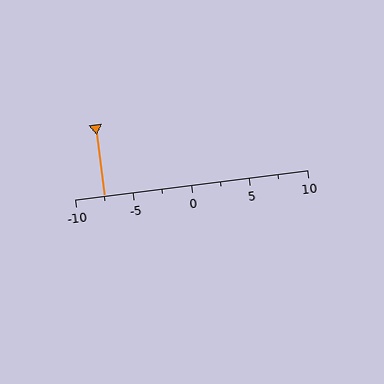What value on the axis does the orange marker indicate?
The marker indicates approximately -7.5.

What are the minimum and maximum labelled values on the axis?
The axis runs from -10 to 10.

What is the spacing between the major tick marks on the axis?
The major ticks are spaced 5 apart.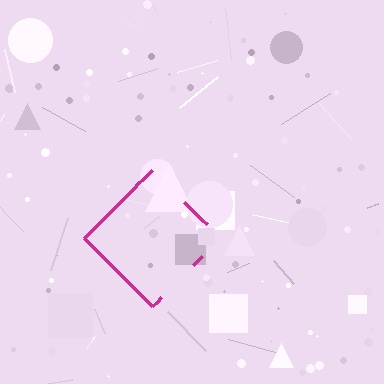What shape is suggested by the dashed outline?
The dashed outline suggests a diamond.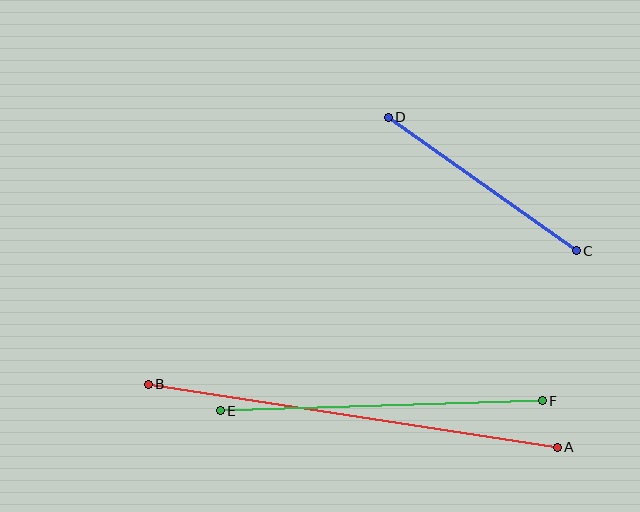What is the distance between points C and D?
The distance is approximately 231 pixels.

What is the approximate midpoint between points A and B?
The midpoint is at approximately (353, 416) pixels.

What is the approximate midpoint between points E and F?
The midpoint is at approximately (381, 406) pixels.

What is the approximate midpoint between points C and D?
The midpoint is at approximately (482, 184) pixels.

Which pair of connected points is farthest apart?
Points A and B are farthest apart.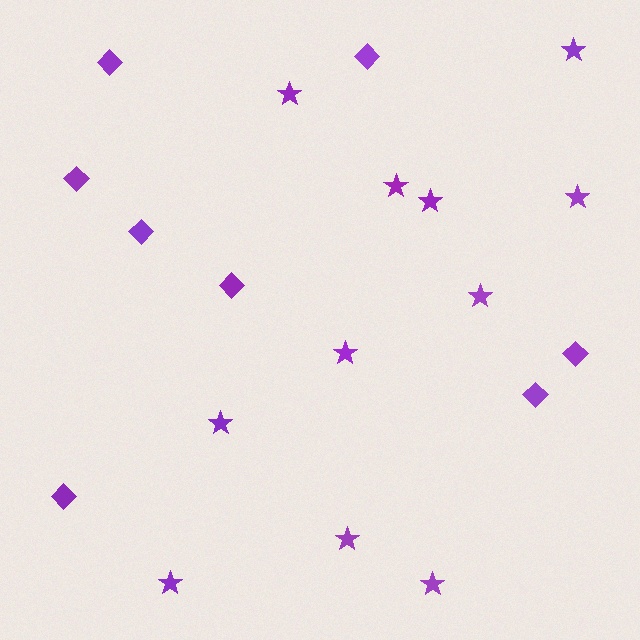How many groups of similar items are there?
There are 2 groups: one group of stars (11) and one group of diamonds (8).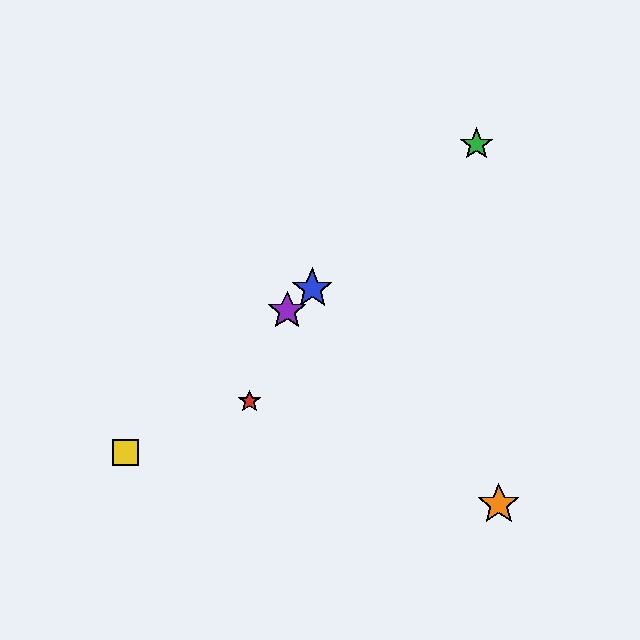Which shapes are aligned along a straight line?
The blue star, the green star, the yellow square, the purple star are aligned along a straight line.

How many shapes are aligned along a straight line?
4 shapes (the blue star, the green star, the yellow square, the purple star) are aligned along a straight line.